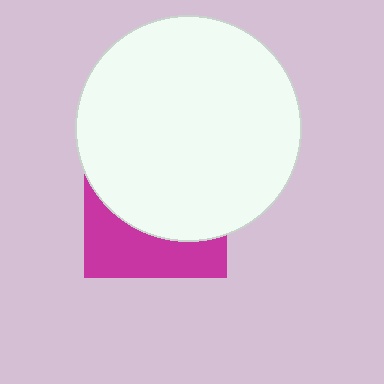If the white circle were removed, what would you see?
You would see the complete magenta square.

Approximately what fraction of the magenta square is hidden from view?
Roughly 65% of the magenta square is hidden behind the white circle.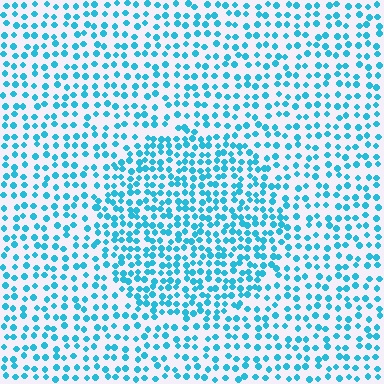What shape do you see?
I see a circle.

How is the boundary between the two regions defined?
The boundary is defined by a change in element density (approximately 1.6x ratio). All elements are the same color, size, and shape.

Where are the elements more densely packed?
The elements are more densely packed inside the circle boundary.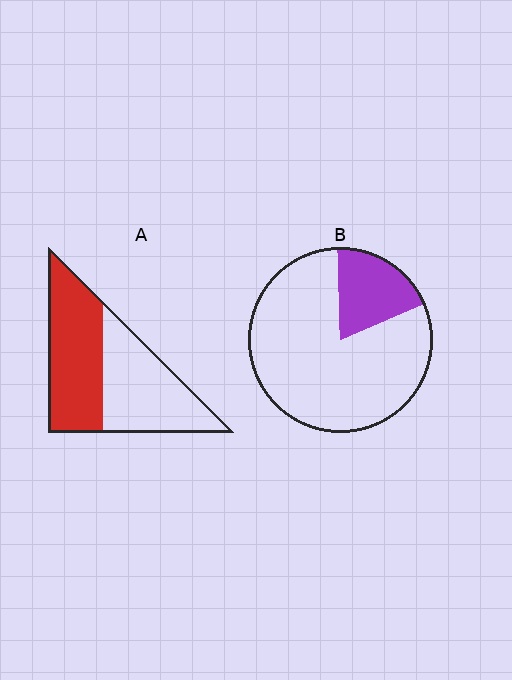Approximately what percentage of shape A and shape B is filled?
A is approximately 50% and B is approximately 20%.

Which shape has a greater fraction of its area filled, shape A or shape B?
Shape A.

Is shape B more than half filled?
No.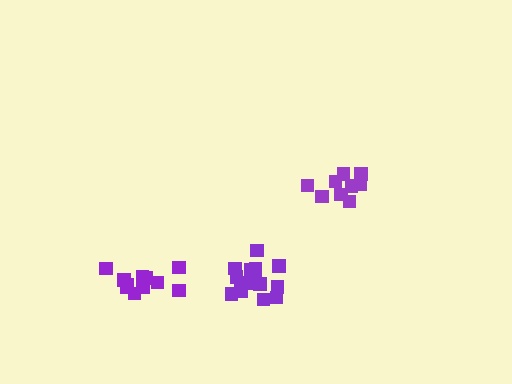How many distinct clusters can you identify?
There are 3 distinct clusters.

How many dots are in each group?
Group 1: 15 dots, Group 2: 9 dots, Group 3: 11 dots (35 total).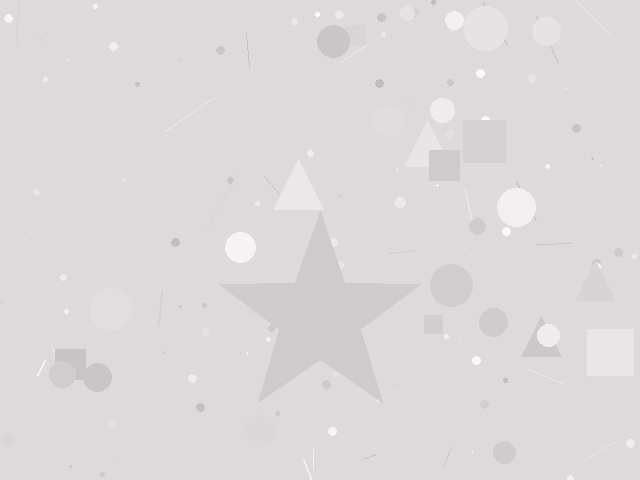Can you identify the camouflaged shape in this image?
The camouflaged shape is a star.